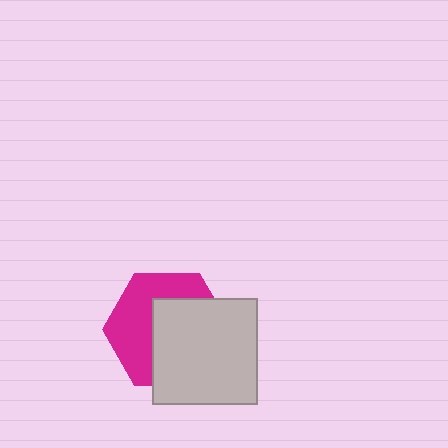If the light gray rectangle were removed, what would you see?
You would see the complete magenta hexagon.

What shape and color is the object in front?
The object in front is a light gray rectangle.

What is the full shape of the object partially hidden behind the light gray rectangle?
The partially hidden object is a magenta hexagon.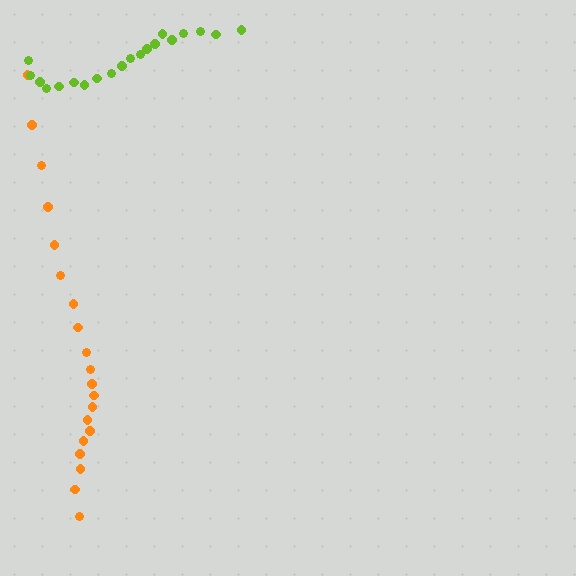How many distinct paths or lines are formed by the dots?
There are 2 distinct paths.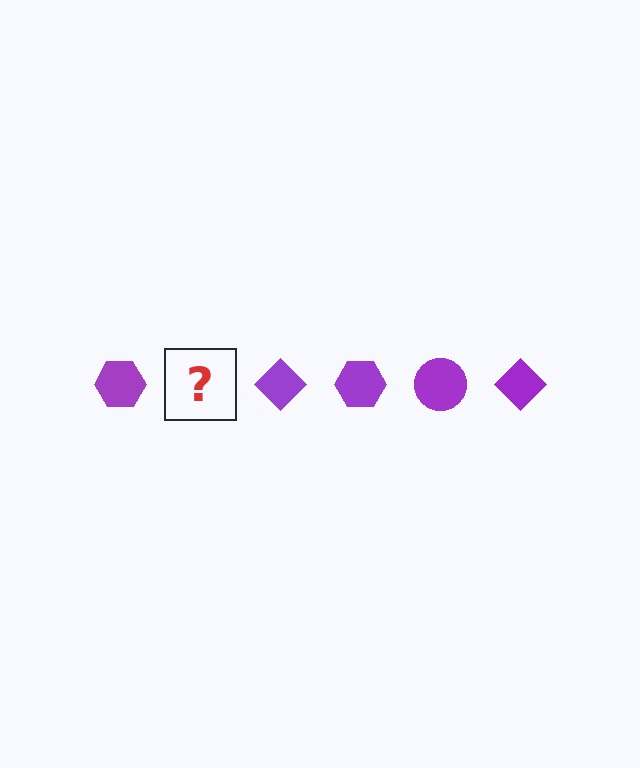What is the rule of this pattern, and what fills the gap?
The rule is that the pattern cycles through hexagon, circle, diamond shapes in purple. The gap should be filled with a purple circle.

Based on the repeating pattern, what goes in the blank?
The blank should be a purple circle.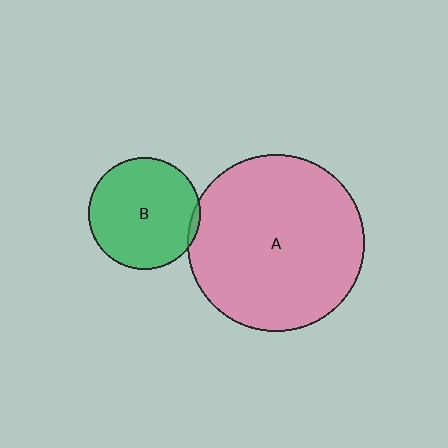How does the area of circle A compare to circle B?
Approximately 2.5 times.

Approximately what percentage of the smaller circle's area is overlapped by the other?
Approximately 5%.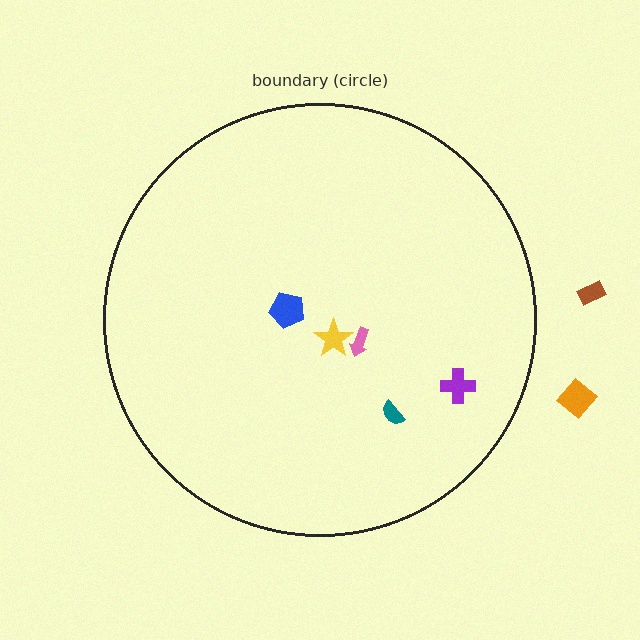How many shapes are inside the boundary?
5 inside, 2 outside.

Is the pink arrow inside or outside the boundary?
Inside.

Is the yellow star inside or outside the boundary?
Inside.